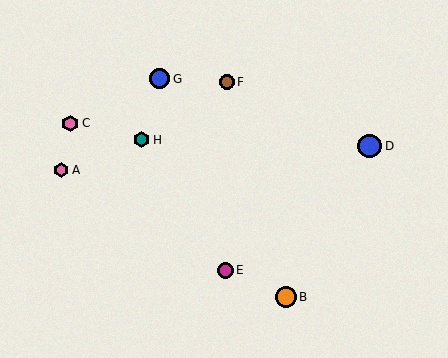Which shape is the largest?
The blue circle (labeled D) is the largest.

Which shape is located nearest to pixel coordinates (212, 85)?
The brown circle (labeled F) at (226, 82) is nearest to that location.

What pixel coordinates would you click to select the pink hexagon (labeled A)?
Click at (61, 170) to select the pink hexagon A.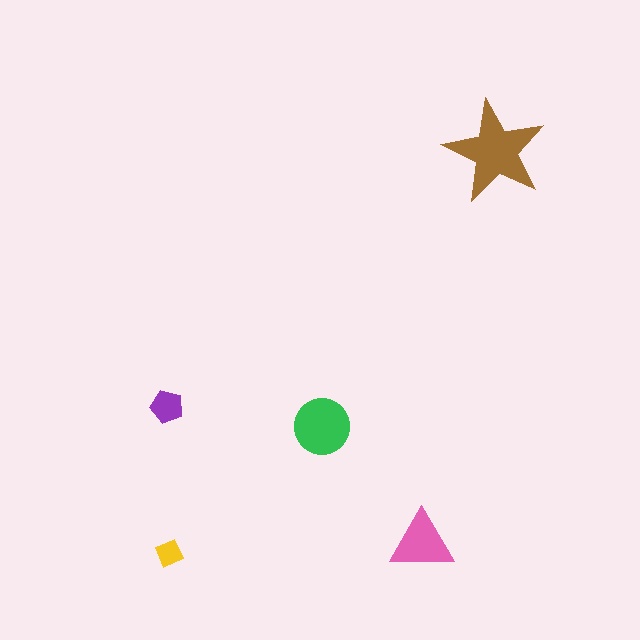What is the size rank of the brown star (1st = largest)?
1st.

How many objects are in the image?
There are 5 objects in the image.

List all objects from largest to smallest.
The brown star, the green circle, the pink triangle, the purple pentagon, the yellow diamond.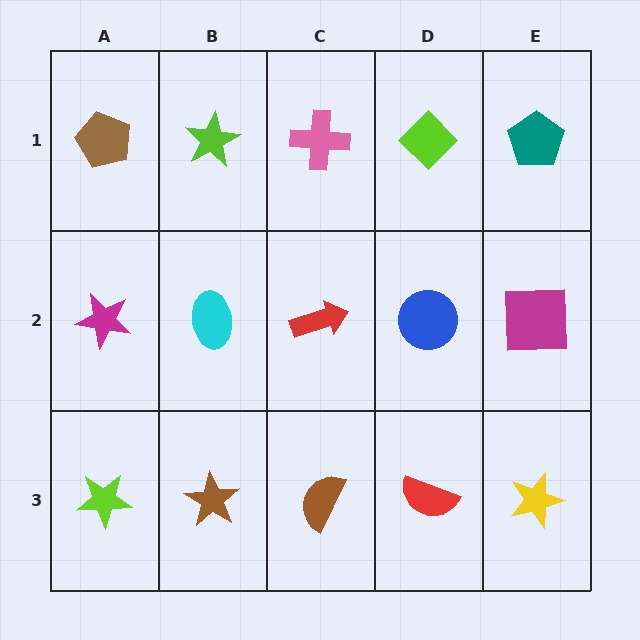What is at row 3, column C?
A brown semicircle.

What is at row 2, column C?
A red arrow.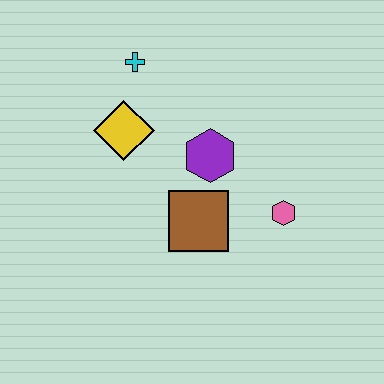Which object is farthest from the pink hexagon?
The cyan cross is farthest from the pink hexagon.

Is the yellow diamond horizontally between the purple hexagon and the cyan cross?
No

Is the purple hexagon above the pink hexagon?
Yes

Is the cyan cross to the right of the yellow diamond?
Yes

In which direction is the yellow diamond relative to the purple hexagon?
The yellow diamond is to the left of the purple hexagon.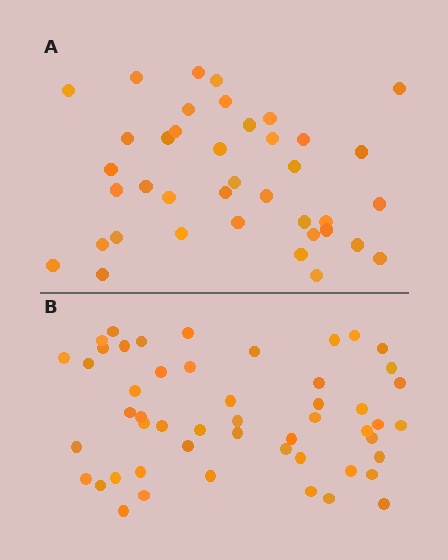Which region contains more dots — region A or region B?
Region B (the bottom region) has more dots.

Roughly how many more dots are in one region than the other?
Region B has roughly 12 or so more dots than region A.